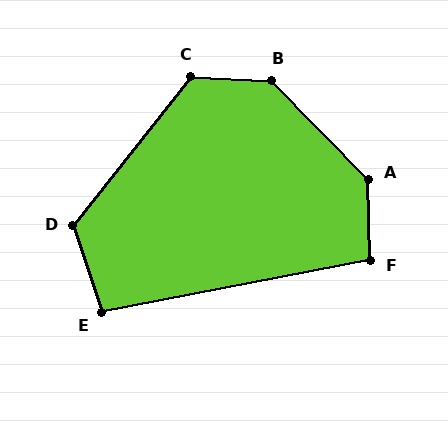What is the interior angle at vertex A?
Approximately 137 degrees (obtuse).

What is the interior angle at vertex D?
Approximately 123 degrees (obtuse).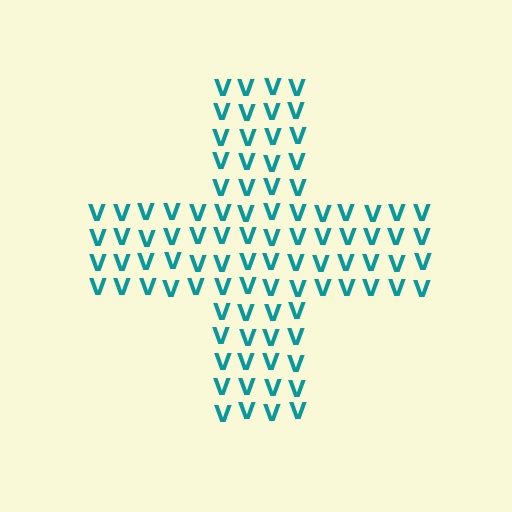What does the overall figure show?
The overall figure shows a cross.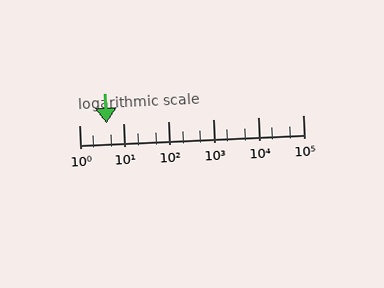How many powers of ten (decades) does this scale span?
The scale spans 5 decades, from 1 to 100000.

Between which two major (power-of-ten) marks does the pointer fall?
The pointer is between 1 and 10.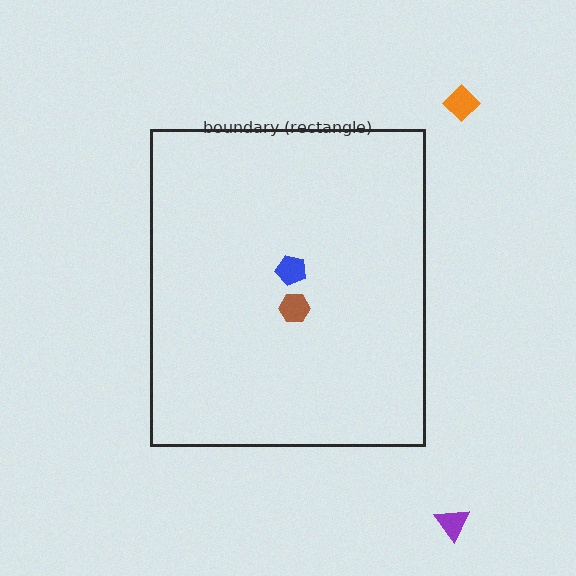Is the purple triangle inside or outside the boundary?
Outside.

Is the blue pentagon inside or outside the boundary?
Inside.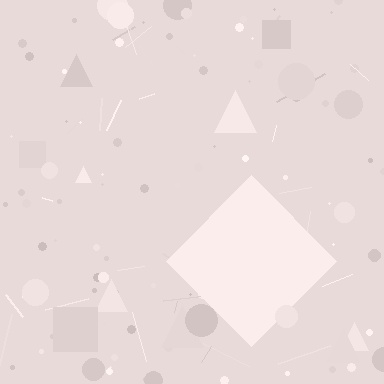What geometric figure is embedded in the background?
A diamond is embedded in the background.